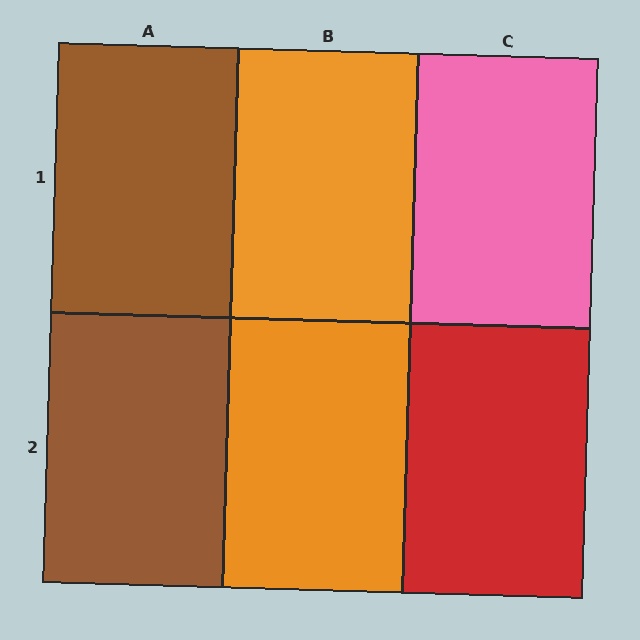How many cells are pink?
1 cell is pink.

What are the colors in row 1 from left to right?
Brown, orange, pink.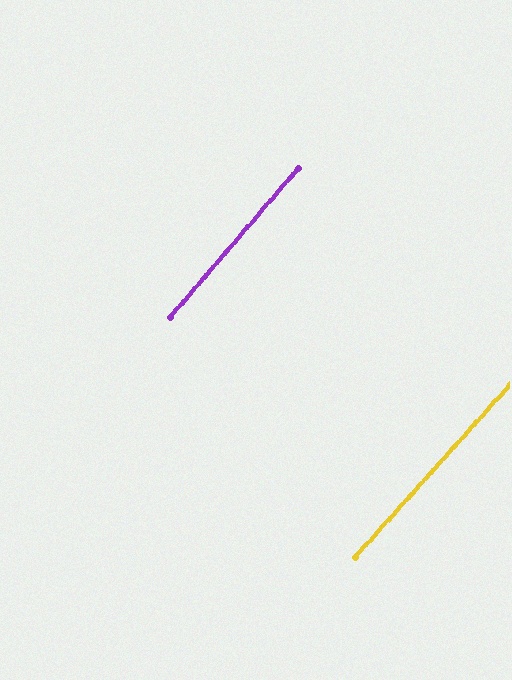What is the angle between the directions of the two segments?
Approximately 1 degree.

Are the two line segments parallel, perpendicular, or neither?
Parallel — their directions differ by only 1.3°.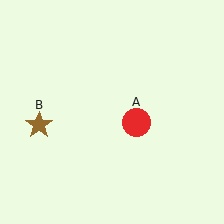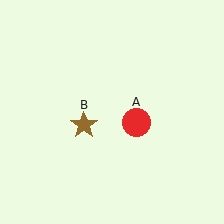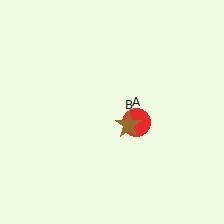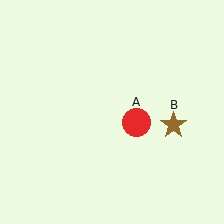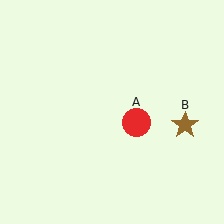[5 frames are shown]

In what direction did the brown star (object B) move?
The brown star (object B) moved right.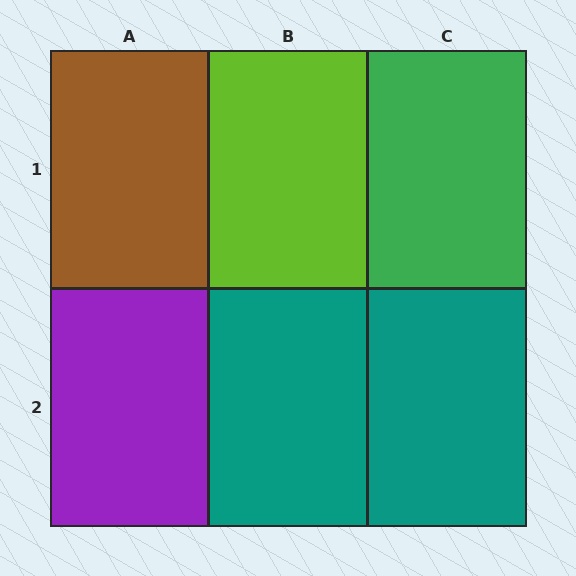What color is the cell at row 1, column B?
Lime.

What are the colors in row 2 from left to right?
Purple, teal, teal.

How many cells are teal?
2 cells are teal.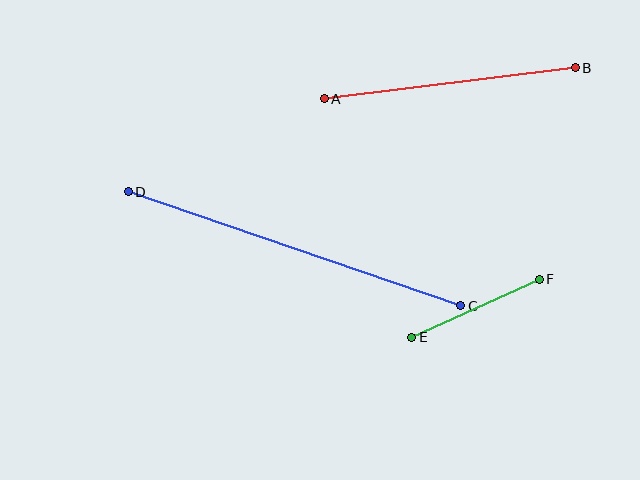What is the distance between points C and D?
The distance is approximately 352 pixels.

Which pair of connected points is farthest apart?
Points C and D are farthest apart.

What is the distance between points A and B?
The distance is approximately 253 pixels.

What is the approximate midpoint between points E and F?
The midpoint is at approximately (475, 308) pixels.